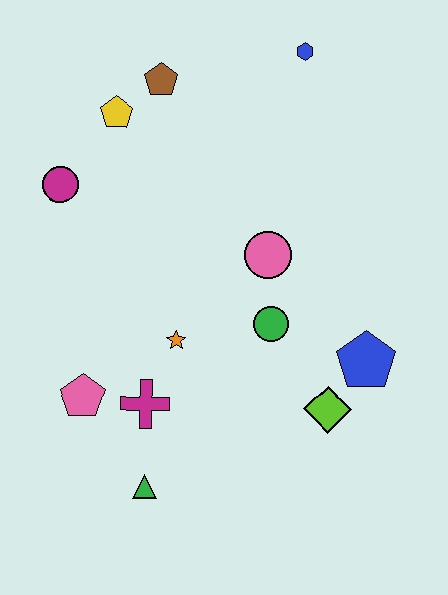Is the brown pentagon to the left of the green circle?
Yes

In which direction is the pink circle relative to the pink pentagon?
The pink circle is to the right of the pink pentagon.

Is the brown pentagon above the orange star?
Yes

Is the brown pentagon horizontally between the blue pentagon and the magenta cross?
Yes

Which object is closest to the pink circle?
The green circle is closest to the pink circle.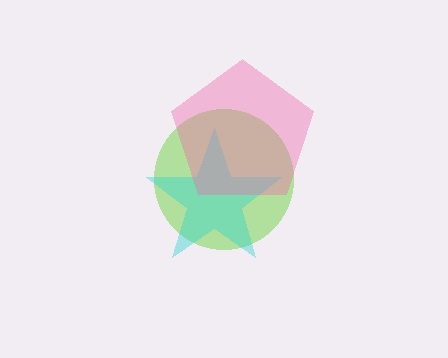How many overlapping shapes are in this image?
There are 3 overlapping shapes in the image.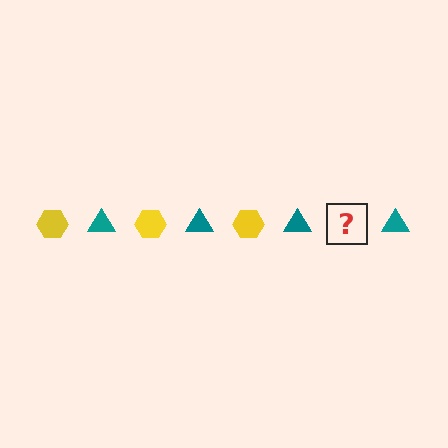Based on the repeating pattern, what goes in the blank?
The blank should be a yellow hexagon.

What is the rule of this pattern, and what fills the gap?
The rule is that the pattern alternates between yellow hexagon and teal triangle. The gap should be filled with a yellow hexagon.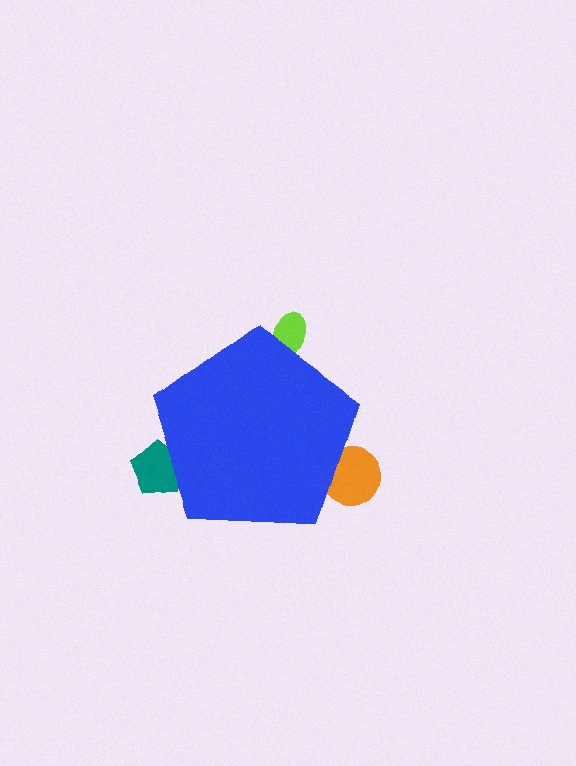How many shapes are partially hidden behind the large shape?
3 shapes are partially hidden.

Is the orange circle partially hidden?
Yes, the orange circle is partially hidden behind the blue pentagon.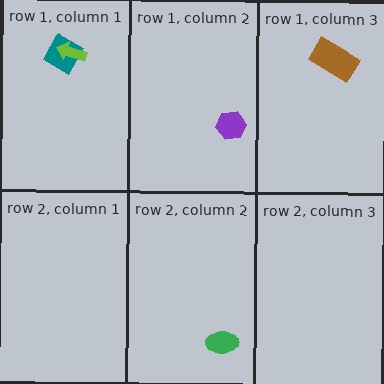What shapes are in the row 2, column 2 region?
The green ellipse.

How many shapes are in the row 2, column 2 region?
1.